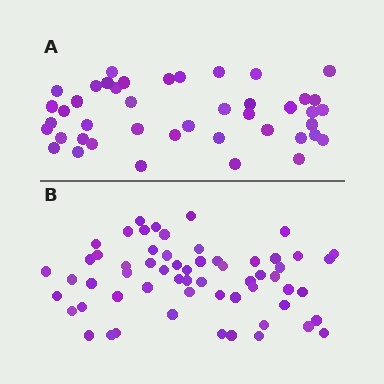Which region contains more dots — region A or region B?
Region B (the bottom region) has more dots.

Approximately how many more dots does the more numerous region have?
Region B has approximately 15 more dots than region A.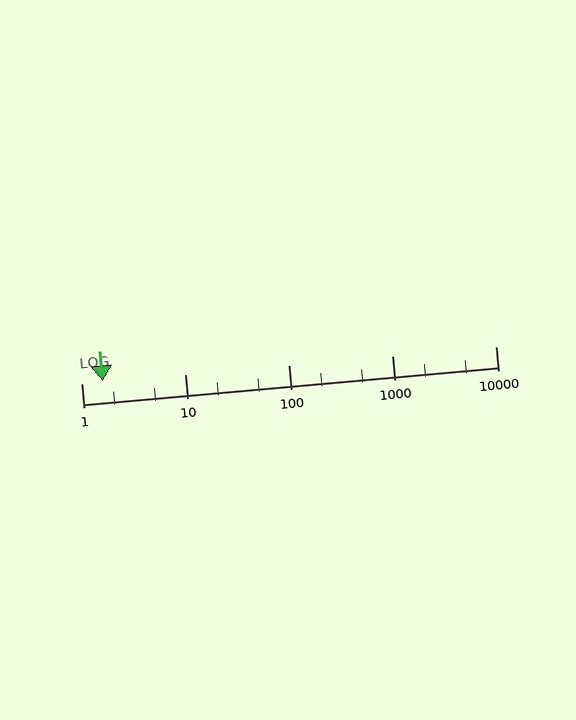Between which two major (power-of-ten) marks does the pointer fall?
The pointer is between 1 and 10.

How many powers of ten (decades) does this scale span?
The scale spans 4 decades, from 1 to 10000.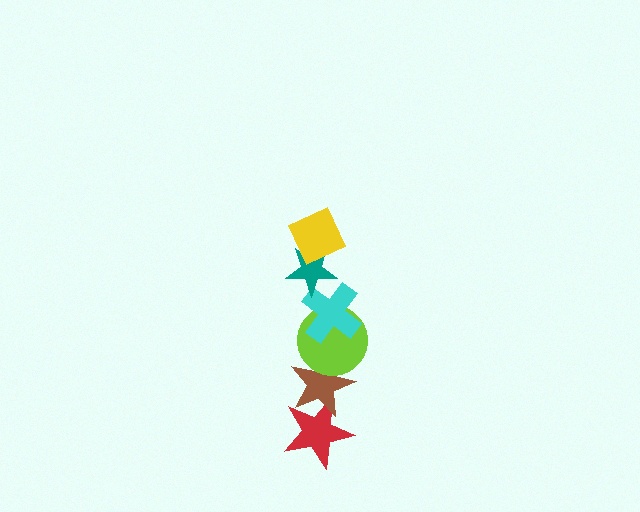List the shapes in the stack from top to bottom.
From top to bottom: the yellow diamond, the teal star, the cyan cross, the lime circle, the brown star, the red star.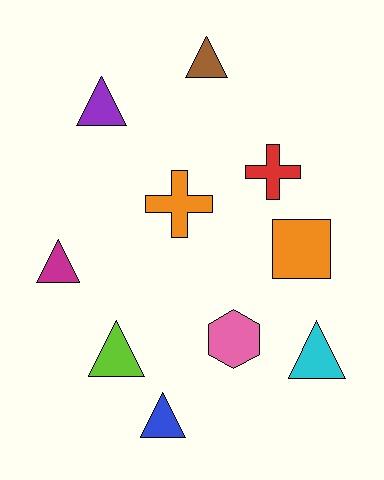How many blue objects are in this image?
There is 1 blue object.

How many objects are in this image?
There are 10 objects.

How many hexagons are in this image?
There is 1 hexagon.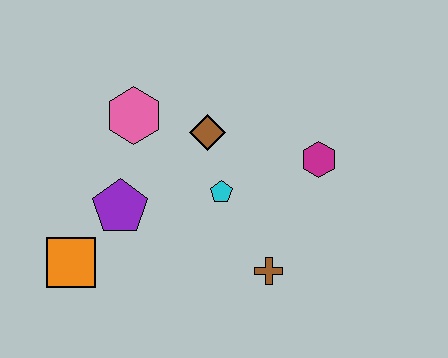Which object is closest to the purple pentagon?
The orange square is closest to the purple pentagon.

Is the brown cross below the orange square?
Yes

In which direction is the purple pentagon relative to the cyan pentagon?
The purple pentagon is to the left of the cyan pentagon.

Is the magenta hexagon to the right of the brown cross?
Yes